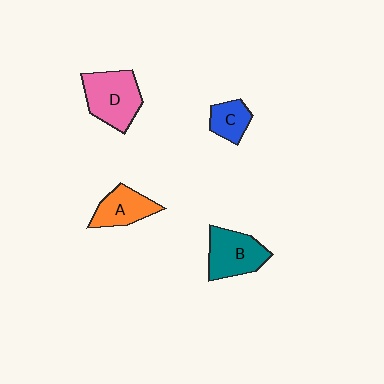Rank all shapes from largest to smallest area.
From largest to smallest: D (pink), B (teal), A (orange), C (blue).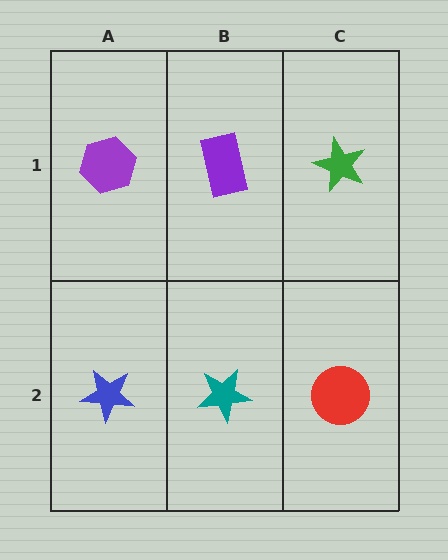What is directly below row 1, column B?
A teal star.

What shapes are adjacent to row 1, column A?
A blue star (row 2, column A), a purple rectangle (row 1, column B).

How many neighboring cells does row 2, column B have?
3.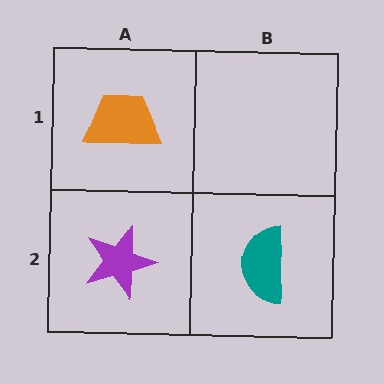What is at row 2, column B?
A teal semicircle.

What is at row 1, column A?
An orange trapezoid.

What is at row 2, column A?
A purple star.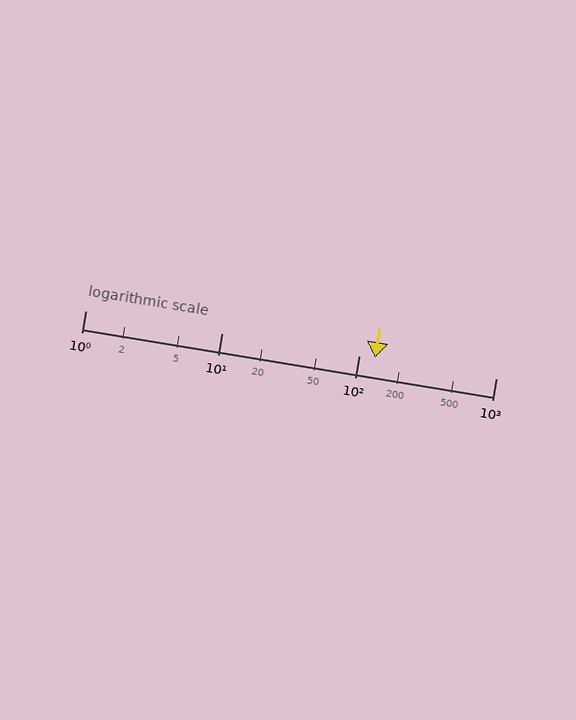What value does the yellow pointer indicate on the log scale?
The pointer indicates approximately 130.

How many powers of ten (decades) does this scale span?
The scale spans 3 decades, from 1 to 1000.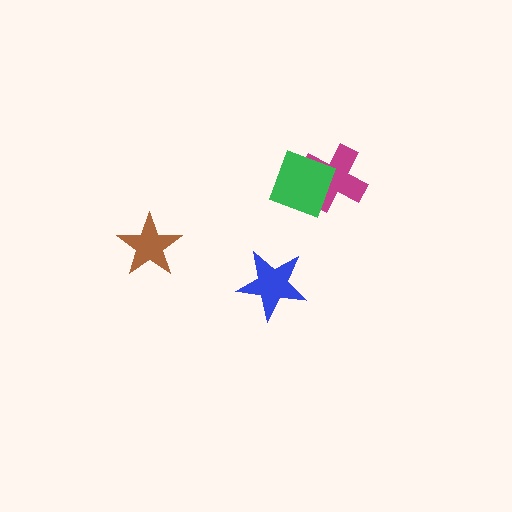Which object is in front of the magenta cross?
The green diamond is in front of the magenta cross.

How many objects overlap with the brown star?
0 objects overlap with the brown star.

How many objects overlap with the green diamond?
1 object overlaps with the green diamond.